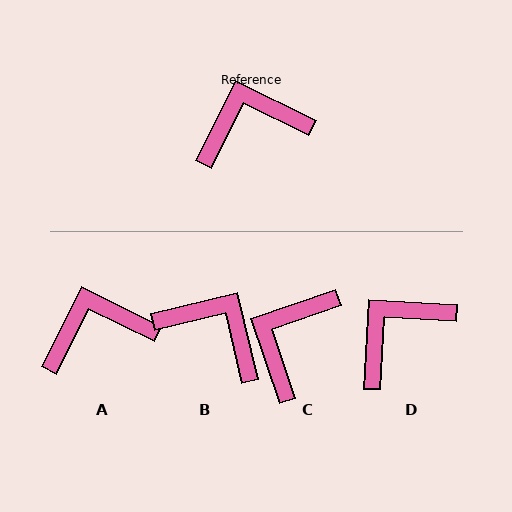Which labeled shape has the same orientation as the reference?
A.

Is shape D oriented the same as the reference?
No, it is off by about 23 degrees.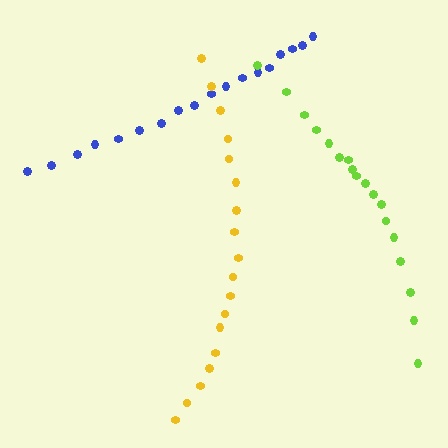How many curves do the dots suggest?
There are 3 distinct paths.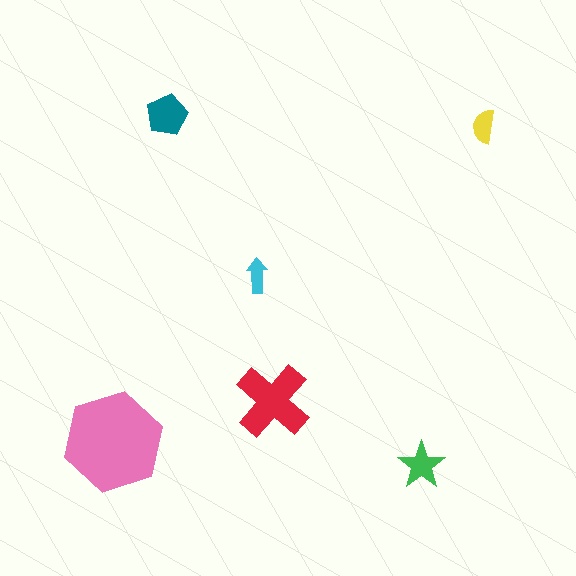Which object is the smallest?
The cyan arrow.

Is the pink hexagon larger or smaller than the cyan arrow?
Larger.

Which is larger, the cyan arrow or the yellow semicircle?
The yellow semicircle.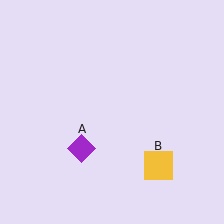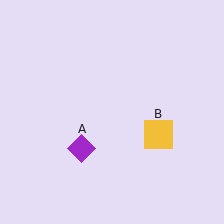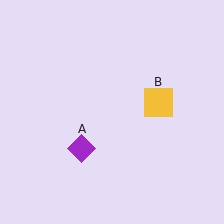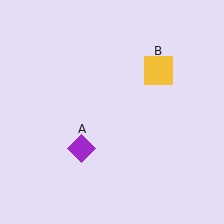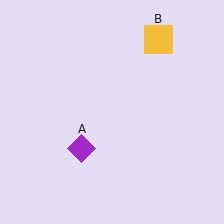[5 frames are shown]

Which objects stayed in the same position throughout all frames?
Purple diamond (object A) remained stationary.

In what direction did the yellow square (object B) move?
The yellow square (object B) moved up.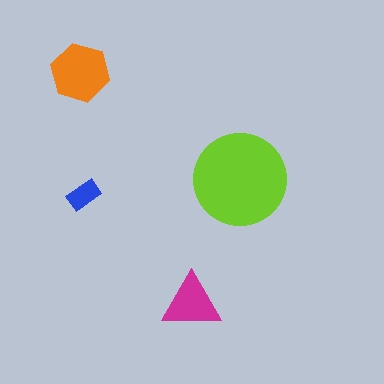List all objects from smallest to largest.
The blue rectangle, the magenta triangle, the orange hexagon, the lime circle.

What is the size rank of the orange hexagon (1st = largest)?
2nd.